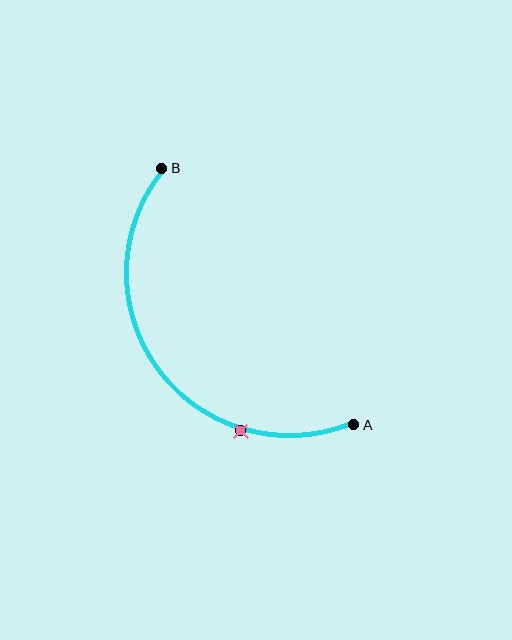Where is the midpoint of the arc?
The arc midpoint is the point on the curve farthest from the straight line joining A and B. It sits below and to the left of that line.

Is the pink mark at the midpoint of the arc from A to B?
No. The pink mark lies on the arc but is closer to endpoint A. The arc midpoint would be at the point on the curve equidistant along the arc from both A and B.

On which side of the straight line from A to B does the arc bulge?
The arc bulges below and to the left of the straight line connecting A and B.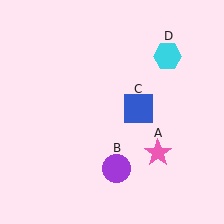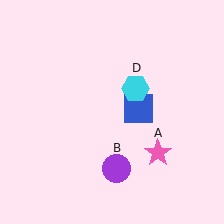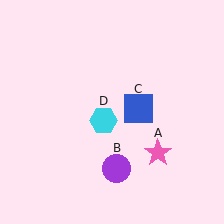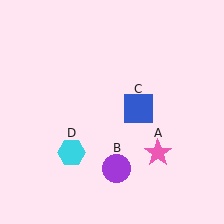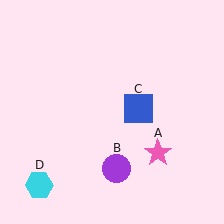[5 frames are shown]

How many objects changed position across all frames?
1 object changed position: cyan hexagon (object D).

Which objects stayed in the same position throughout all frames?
Pink star (object A) and purple circle (object B) and blue square (object C) remained stationary.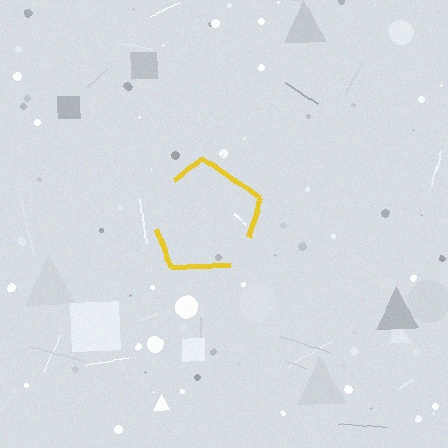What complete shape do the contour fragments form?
The contour fragments form a pentagon.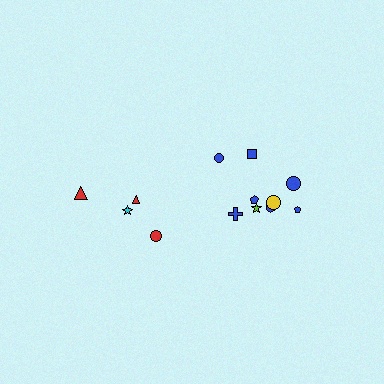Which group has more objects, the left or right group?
The right group.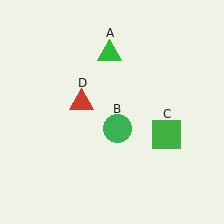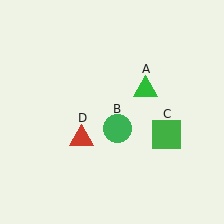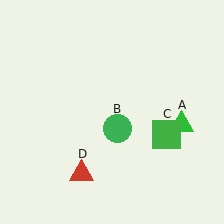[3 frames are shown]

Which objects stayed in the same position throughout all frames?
Green circle (object B) and green square (object C) remained stationary.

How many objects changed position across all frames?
2 objects changed position: green triangle (object A), red triangle (object D).